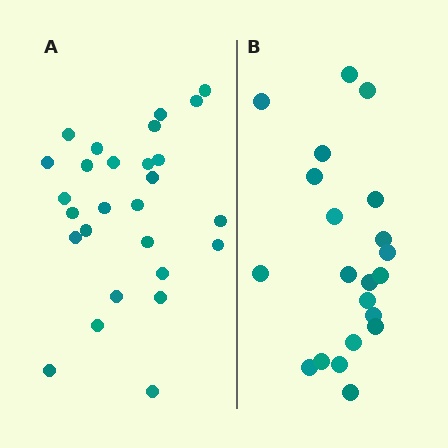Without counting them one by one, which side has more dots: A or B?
Region A (the left region) has more dots.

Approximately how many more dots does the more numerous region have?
Region A has about 6 more dots than region B.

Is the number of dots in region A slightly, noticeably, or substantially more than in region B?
Region A has noticeably more, but not dramatically so. The ratio is roughly 1.3 to 1.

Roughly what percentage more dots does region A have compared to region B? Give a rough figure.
About 30% more.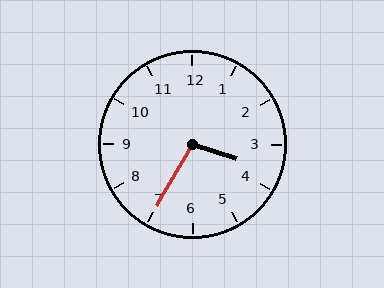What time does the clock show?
3:35.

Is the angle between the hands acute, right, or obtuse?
It is obtuse.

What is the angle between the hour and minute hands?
Approximately 102 degrees.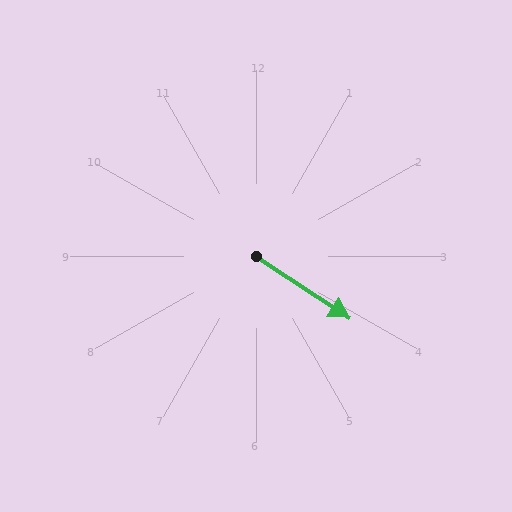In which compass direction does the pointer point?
Southeast.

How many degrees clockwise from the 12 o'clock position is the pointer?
Approximately 124 degrees.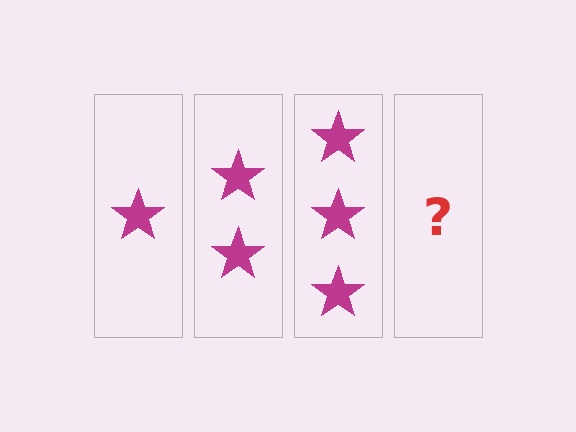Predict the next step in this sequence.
The next step is 4 stars.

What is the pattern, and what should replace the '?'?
The pattern is that each step adds one more star. The '?' should be 4 stars.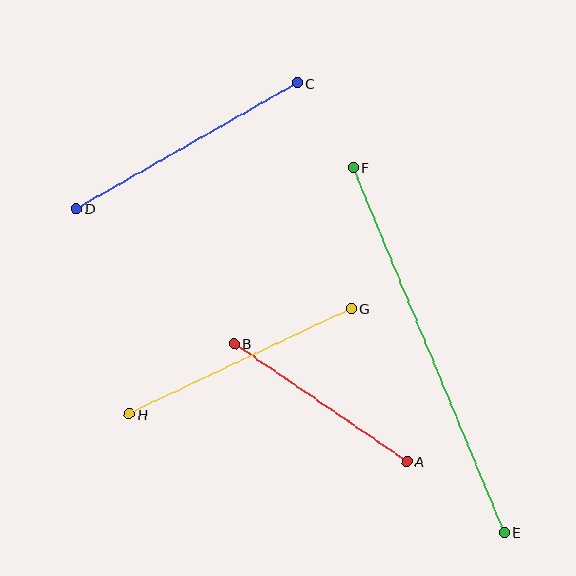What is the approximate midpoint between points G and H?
The midpoint is at approximately (240, 361) pixels.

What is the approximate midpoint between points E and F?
The midpoint is at approximately (429, 350) pixels.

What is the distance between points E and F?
The distance is approximately 395 pixels.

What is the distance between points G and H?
The distance is approximately 246 pixels.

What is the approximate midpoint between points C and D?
The midpoint is at approximately (187, 146) pixels.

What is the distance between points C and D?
The distance is approximately 254 pixels.